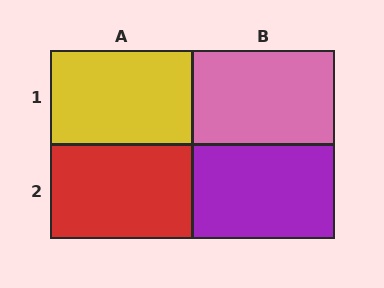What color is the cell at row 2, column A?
Red.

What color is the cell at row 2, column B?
Purple.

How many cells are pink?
1 cell is pink.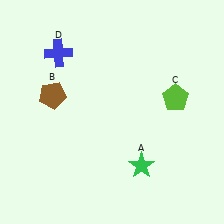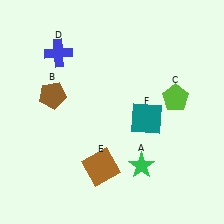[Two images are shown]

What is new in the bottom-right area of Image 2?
A teal square (F) was added in the bottom-right area of Image 2.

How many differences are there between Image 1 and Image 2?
There are 2 differences between the two images.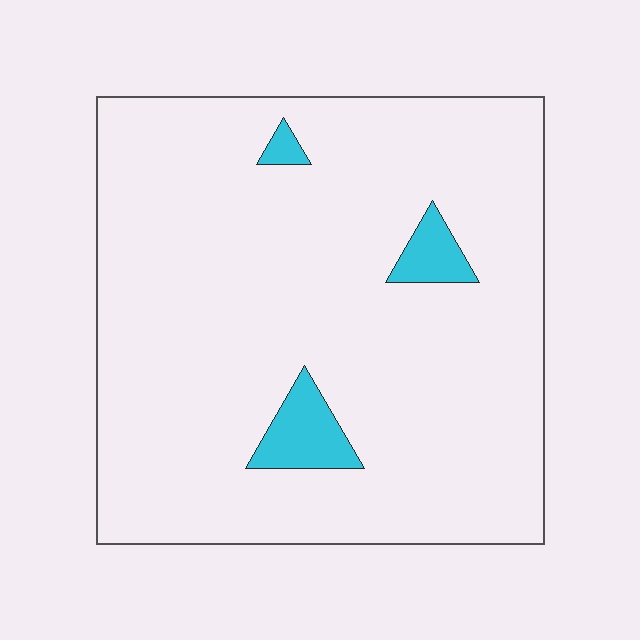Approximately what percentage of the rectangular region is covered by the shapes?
Approximately 5%.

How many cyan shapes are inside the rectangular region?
3.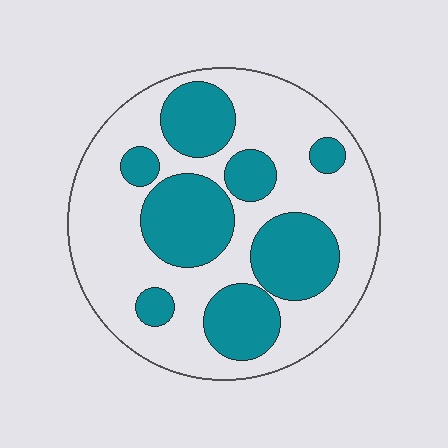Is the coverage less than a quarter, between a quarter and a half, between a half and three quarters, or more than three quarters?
Between a quarter and a half.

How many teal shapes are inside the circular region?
8.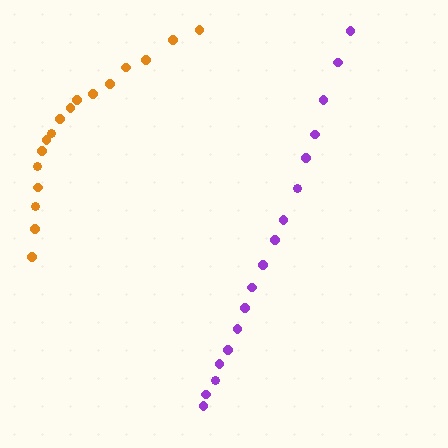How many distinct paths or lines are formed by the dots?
There are 2 distinct paths.